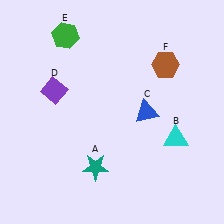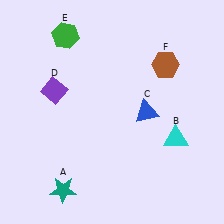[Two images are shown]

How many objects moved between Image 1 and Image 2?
1 object moved between the two images.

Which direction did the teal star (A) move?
The teal star (A) moved left.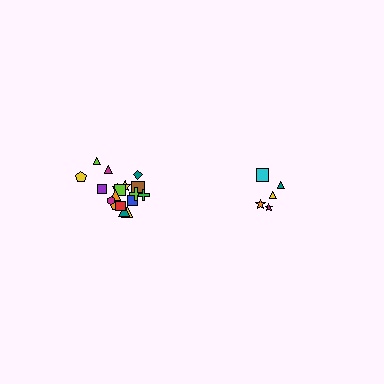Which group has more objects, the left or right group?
The left group.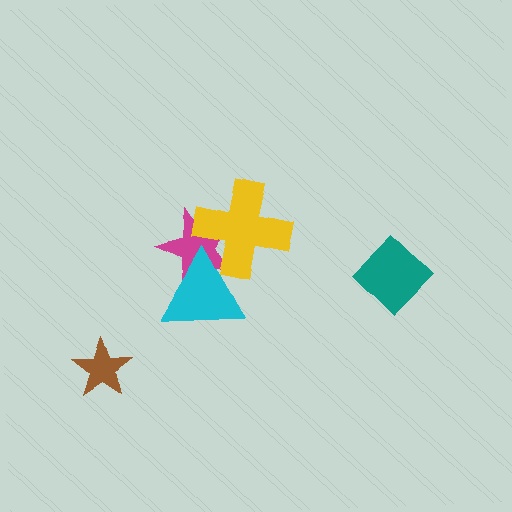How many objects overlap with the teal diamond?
0 objects overlap with the teal diamond.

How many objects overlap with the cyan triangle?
2 objects overlap with the cyan triangle.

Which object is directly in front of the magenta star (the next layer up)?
The yellow cross is directly in front of the magenta star.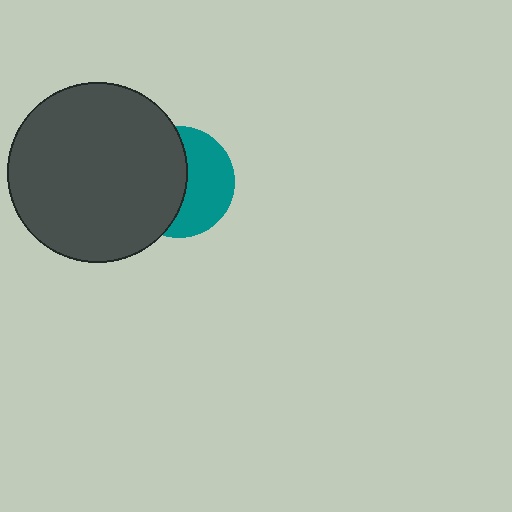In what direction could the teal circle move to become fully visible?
The teal circle could move right. That would shift it out from behind the dark gray circle entirely.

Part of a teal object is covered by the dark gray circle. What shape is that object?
It is a circle.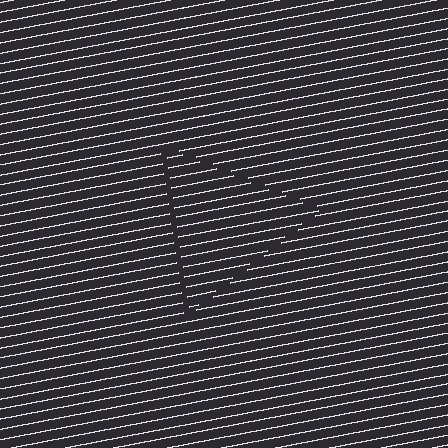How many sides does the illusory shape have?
3 sides — the line-ends trace a triangle.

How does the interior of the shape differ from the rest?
The interior of the shape contains the same grating, shifted by half a period — the contour is defined by the phase discontinuity where line-ends from the inner and outer gratings abut.